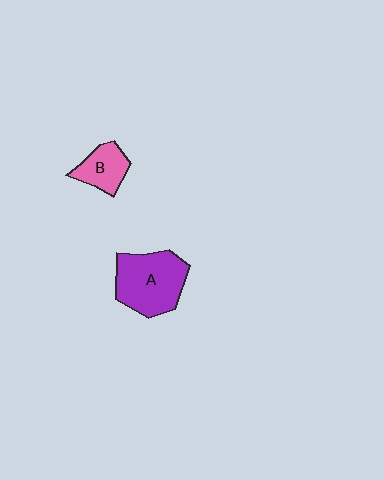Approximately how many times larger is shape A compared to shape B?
Approximately 2.0 times.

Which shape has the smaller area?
Shape B (pink).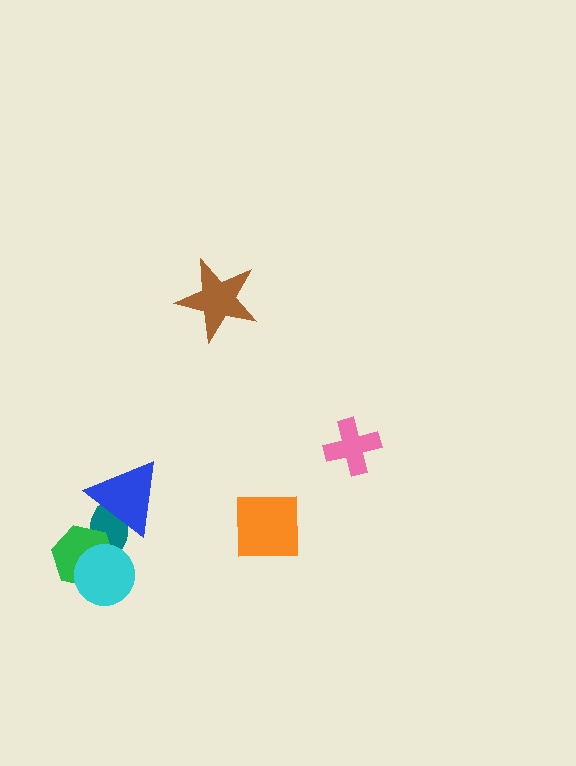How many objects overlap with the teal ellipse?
3 objects overlap with the teal ellipse.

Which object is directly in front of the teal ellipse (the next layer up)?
The green hexagon is directly in front of the teal ellipse.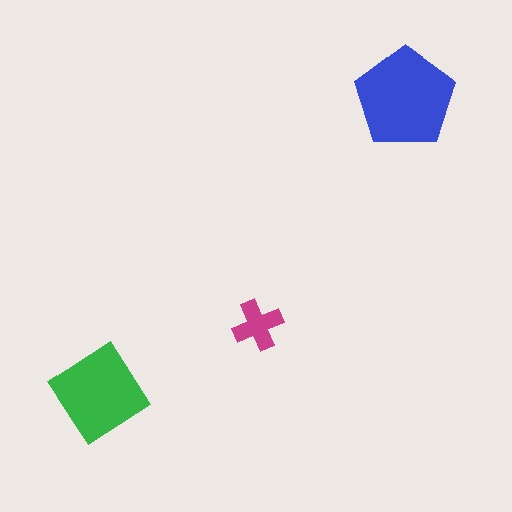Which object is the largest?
The blue pentagon.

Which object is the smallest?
The magenta cross.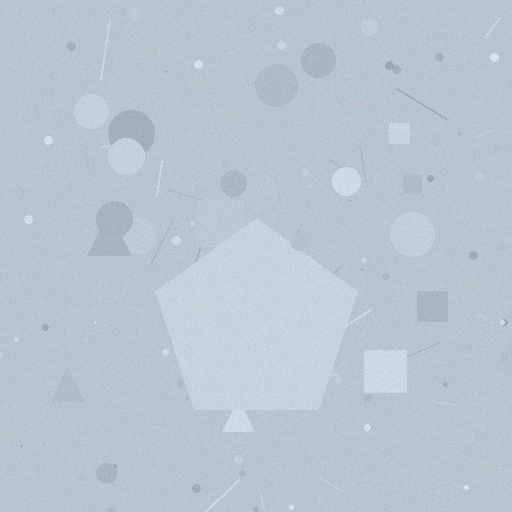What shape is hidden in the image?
A pentagon is hidden in the image.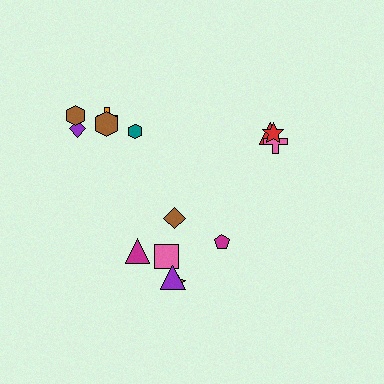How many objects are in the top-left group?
There are 5 objects.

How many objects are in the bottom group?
There are 6 objects.